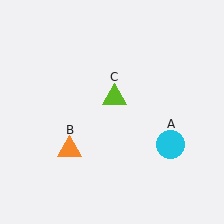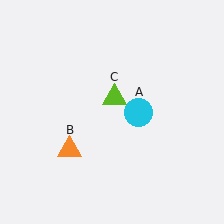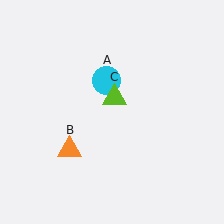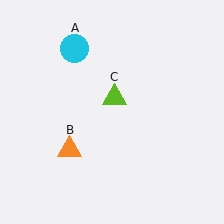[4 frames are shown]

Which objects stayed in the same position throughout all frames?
Orange triangle (object B) and lime triangle (object C) remained stationary.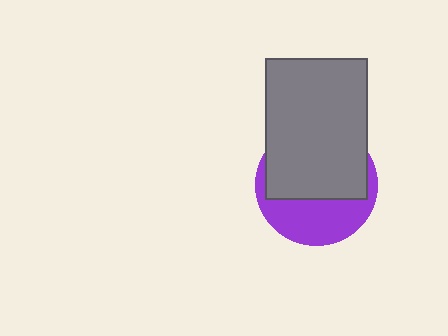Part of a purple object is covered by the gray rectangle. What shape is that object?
It is a circle.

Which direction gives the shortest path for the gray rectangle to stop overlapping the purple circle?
Moving up gives the shortest separation.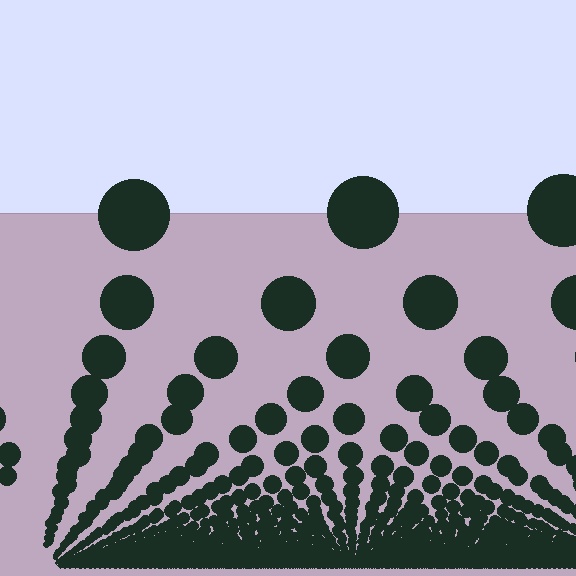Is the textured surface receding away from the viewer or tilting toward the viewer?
The surface appears to tilt toward the viewer. Texture elements get larger and sparser toward the top.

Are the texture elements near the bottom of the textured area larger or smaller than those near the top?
Smaller. The gradient is inverted — elements near the bottom are smaller and denser.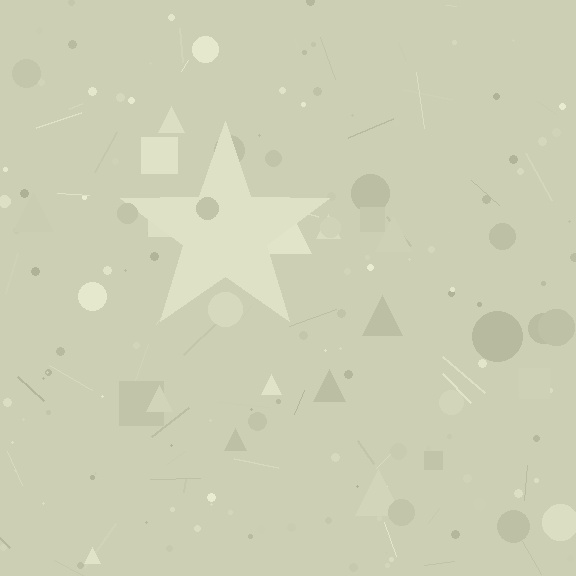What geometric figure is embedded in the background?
A star is embedded in the background.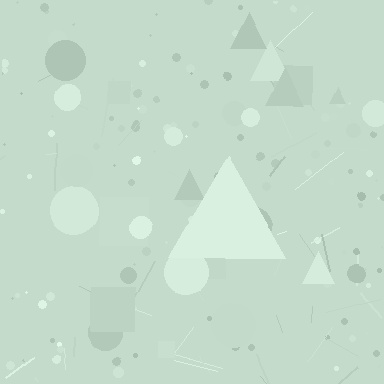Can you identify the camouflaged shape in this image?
The camouflaged shape is a triangle.